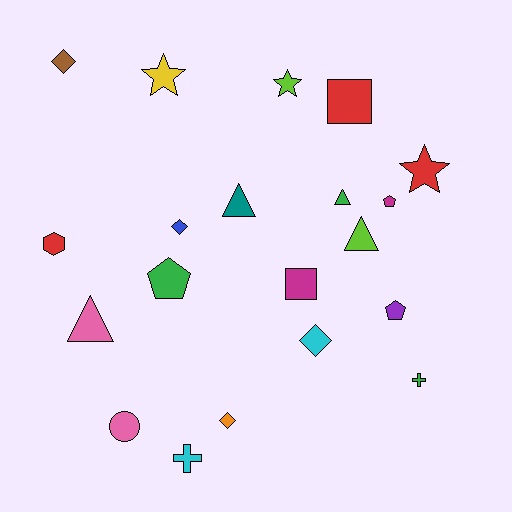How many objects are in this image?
There are 20 objects.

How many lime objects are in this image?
There are 2 lime objects.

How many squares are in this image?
There are 2 squares.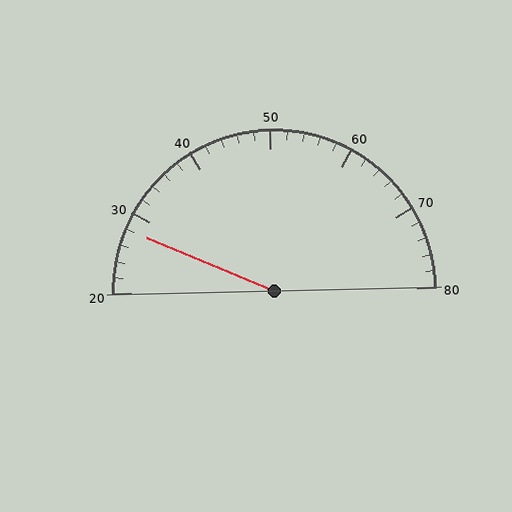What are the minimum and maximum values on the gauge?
The gauge ranges from 20 to 80.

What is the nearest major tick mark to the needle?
The nearest major tick mark is 30.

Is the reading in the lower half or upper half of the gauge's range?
The reading is in the lower half of the range (20 to 80).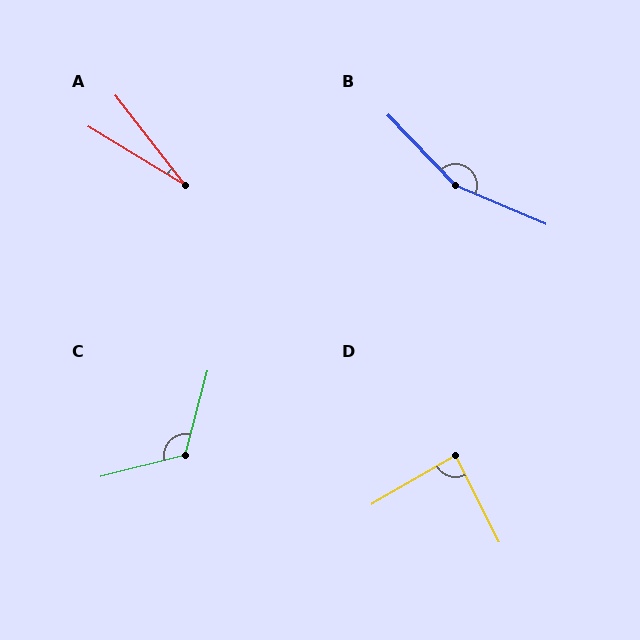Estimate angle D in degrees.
Approximately 87 degrees.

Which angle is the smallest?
A, at approximately 21 degrees.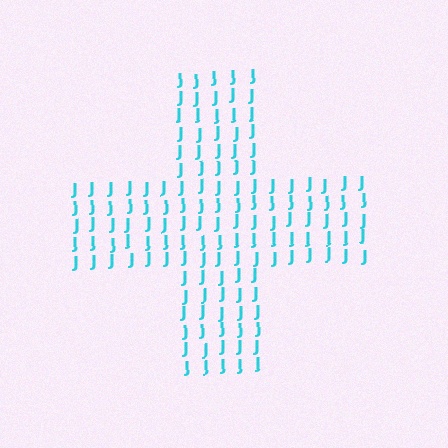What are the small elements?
The small elements are letter J's.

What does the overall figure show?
The overall figure shows a cross.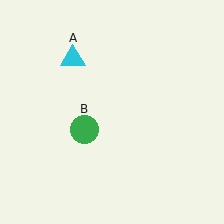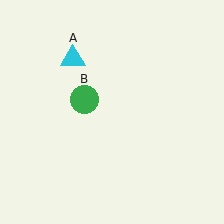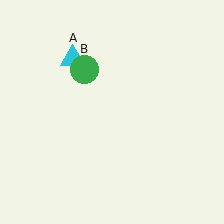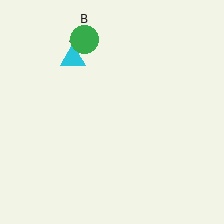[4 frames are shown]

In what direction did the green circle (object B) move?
The green circle (object B) moved up.